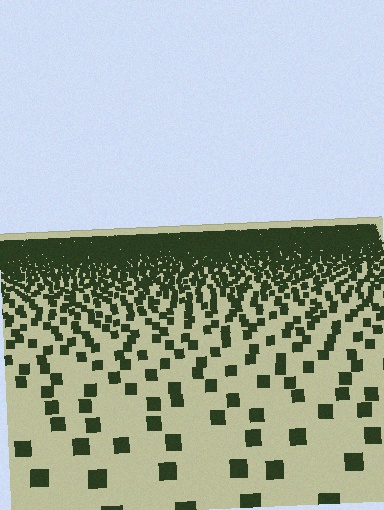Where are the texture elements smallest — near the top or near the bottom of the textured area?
Near the top.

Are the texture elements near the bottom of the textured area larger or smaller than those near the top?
Larger. Near the bottom, elements are closer to the viewer and appear at a bigger on-screen size.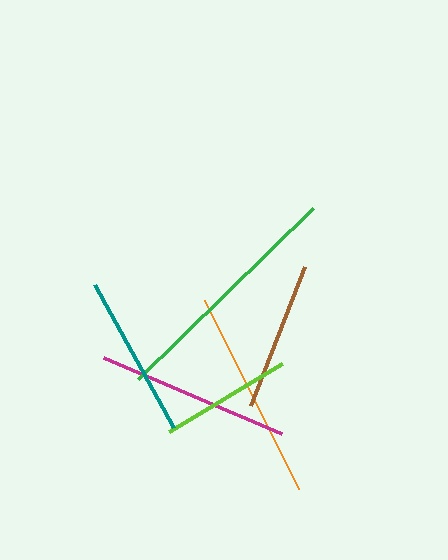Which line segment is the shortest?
The lime line is the shortest at approximately 132 pixels.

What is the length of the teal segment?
The teal segment is approximately 163 pixels long.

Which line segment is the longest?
The green line is the longest at approximately 245 pixels.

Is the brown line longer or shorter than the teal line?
The teal line is longer than the brown line.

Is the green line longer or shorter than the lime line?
The green line is longer than the lime line.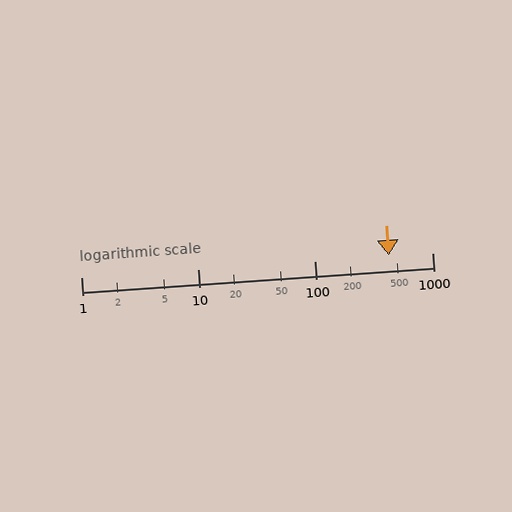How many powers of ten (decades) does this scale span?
The scale spans 3 decades, from 1 to 1000.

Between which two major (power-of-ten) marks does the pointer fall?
The pointer is between 100 and 1000.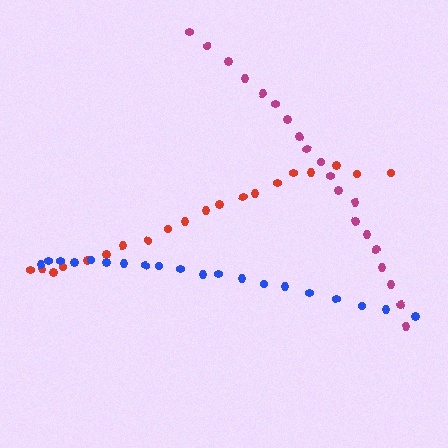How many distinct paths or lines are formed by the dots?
There are 3 distinct paths.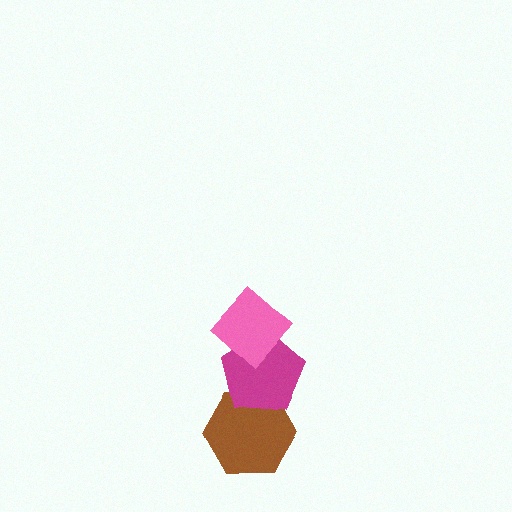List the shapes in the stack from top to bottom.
From top to bottom: the pink diamond, the magenta pentagon, the brown hexagon.